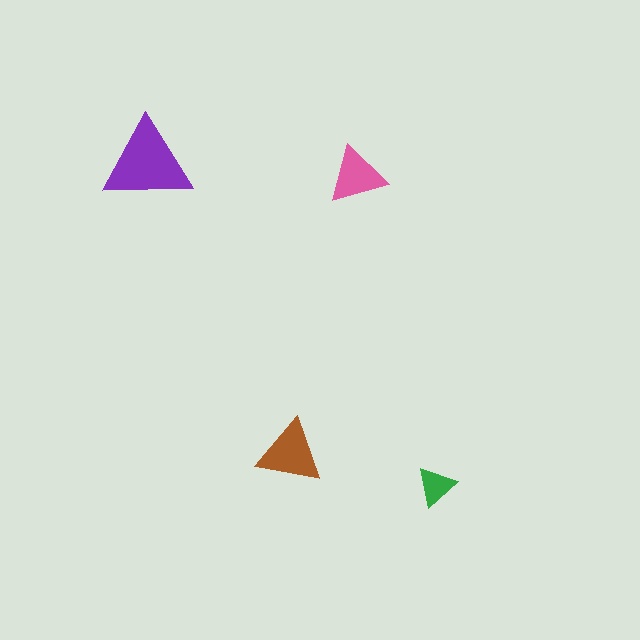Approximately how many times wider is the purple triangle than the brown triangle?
About 1.5 times wider.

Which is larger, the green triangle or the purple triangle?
The purple one.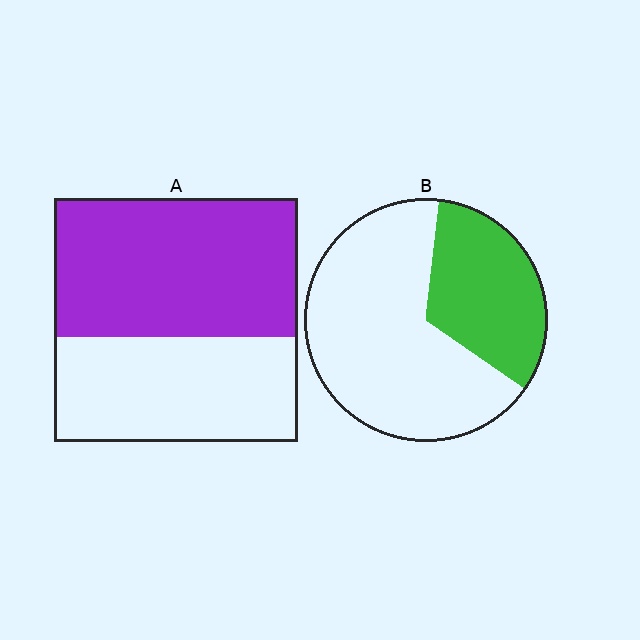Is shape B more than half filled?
No.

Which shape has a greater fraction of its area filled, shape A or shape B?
Shape A.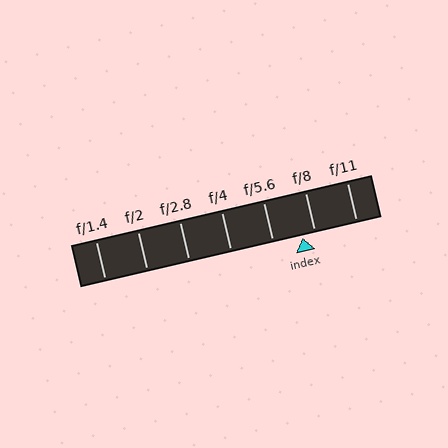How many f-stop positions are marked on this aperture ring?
There are 7 f-stop positions marked.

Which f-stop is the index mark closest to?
The index mark is closest to f/8.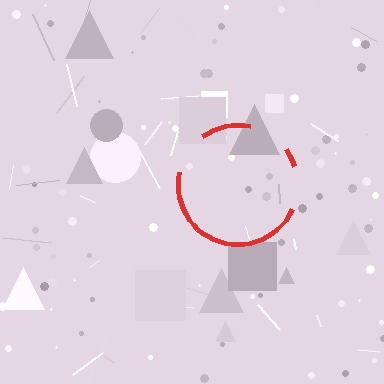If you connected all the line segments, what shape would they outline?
They would outline a circle.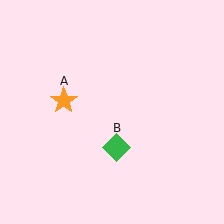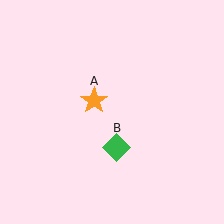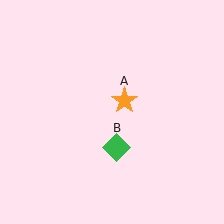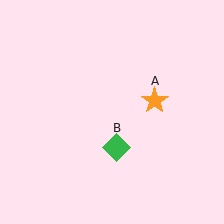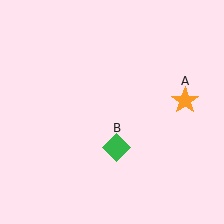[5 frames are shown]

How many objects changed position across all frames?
1 object changed position: orange star (object A).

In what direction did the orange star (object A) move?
The orange star (object A) moved right.